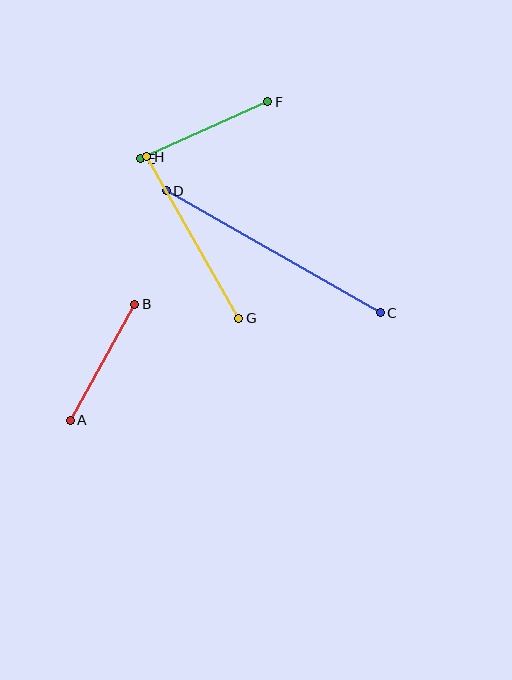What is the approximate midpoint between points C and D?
The midpoint is at approximately (273, 252) pixels.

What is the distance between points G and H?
The distance is approximately 186 pixels.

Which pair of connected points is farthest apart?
Points C and D are farthest apart.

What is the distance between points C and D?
The distance is approximately 247 pixels.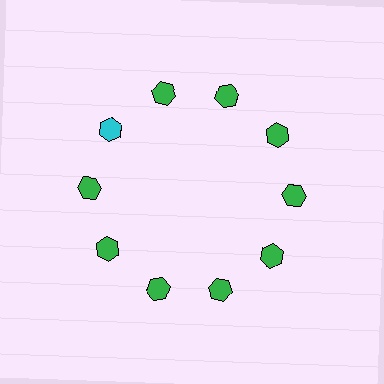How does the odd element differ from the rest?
It has a different color: cyan instead of green.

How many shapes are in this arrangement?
There are 10 shapes arranged in a ring pattern.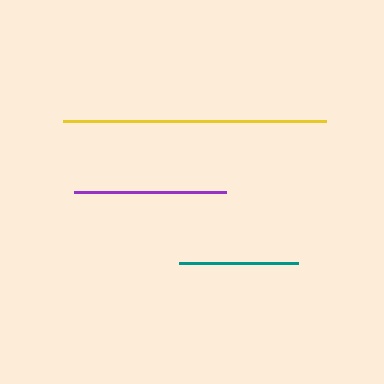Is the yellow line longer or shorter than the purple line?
The yellow line is longer than the purple line.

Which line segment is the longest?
The yellow line is the longest at approximately 263 pixels.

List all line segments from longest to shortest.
From longest to shortest: yellow, purple, teal.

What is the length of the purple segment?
The purple segment is approximately 152 pixels long.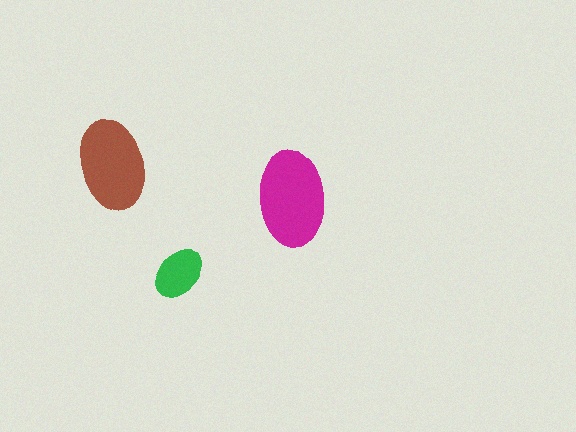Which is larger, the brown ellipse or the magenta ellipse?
The magenta one.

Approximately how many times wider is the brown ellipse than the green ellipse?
About 1.5 times wider.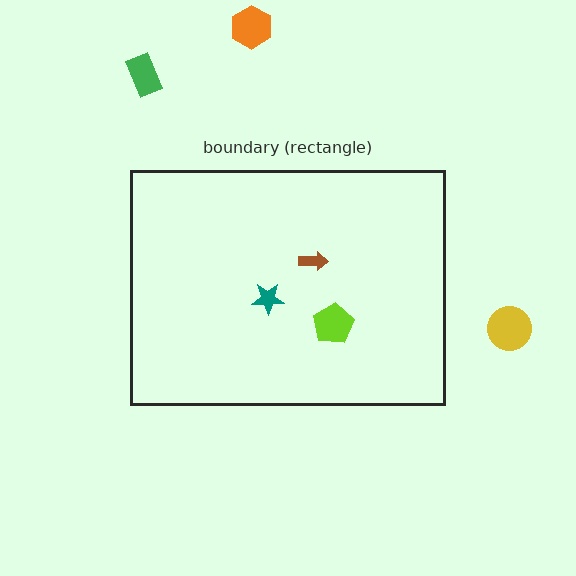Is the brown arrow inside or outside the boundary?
Inside.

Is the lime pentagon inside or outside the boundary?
Inside.